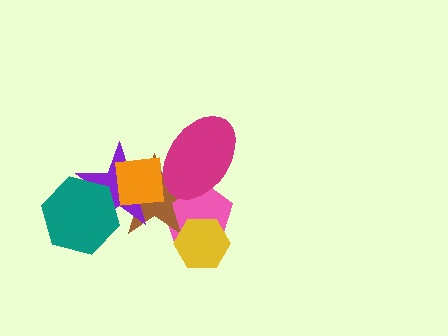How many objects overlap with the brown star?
4 objects overlap with the brown star.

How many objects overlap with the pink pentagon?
3 objects overlap with the pink pentagon.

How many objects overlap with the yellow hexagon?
1 object overlaps with the yellow hexagon.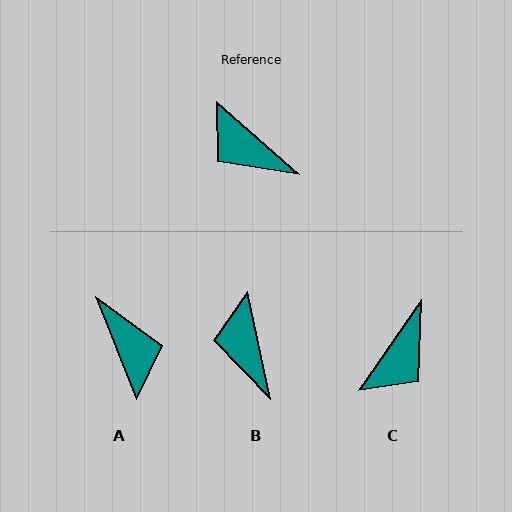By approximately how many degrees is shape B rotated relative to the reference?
Approximately 36 degrees clockwise.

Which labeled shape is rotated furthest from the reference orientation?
A, about 154 degrees away.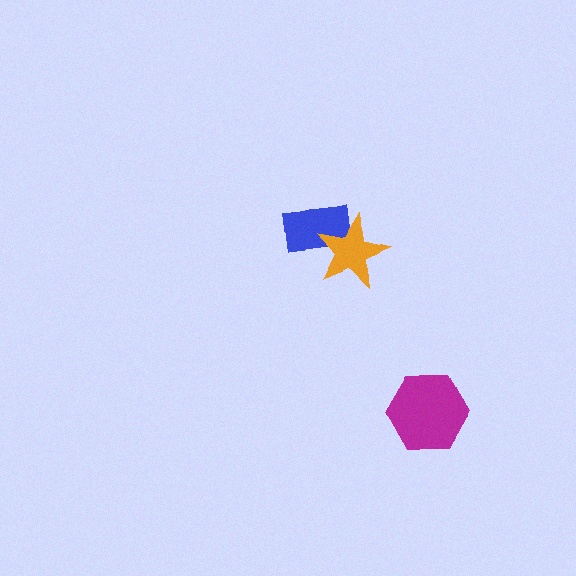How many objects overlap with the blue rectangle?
1 object overlaps with the blue rectangle.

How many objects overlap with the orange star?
1 object overlaps with the orange star.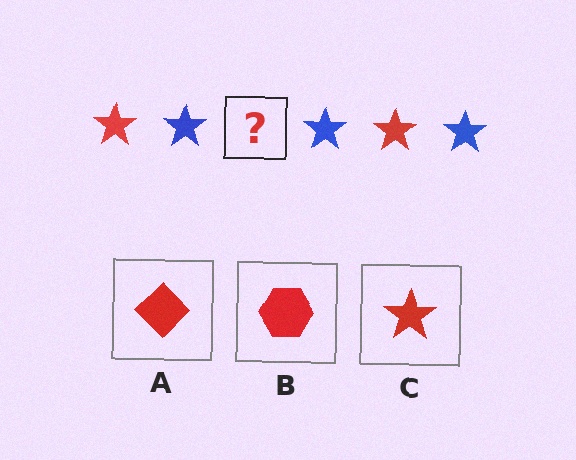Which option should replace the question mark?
Option C.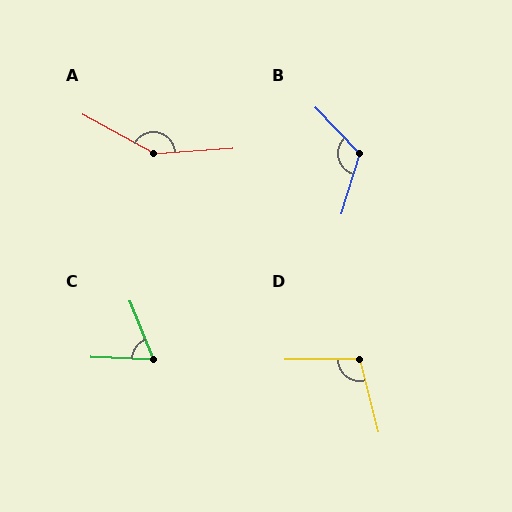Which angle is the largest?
A, at approximately 148 degrees.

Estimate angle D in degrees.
Approximately 104 degrees.